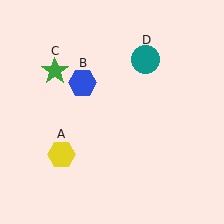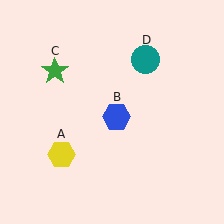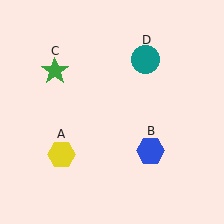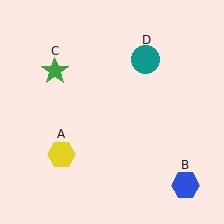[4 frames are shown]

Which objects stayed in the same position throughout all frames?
Yellow hexagon (object A) and green star (object C) and teal circle (object D) remained stationary.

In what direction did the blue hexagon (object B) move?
The blue hexagon (object B) moved down and to the right.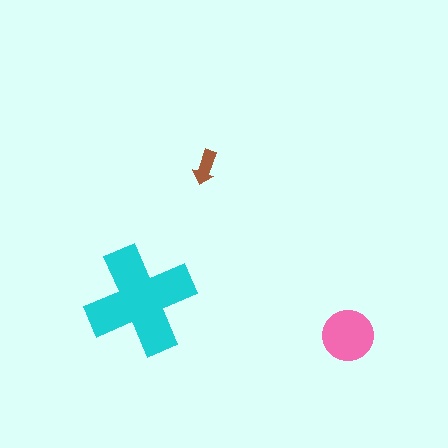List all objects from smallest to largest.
The brown arrow, the pink circle, the cyan cross.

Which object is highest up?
The brown arrow is topmost.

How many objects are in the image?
There are 3 objects in the image.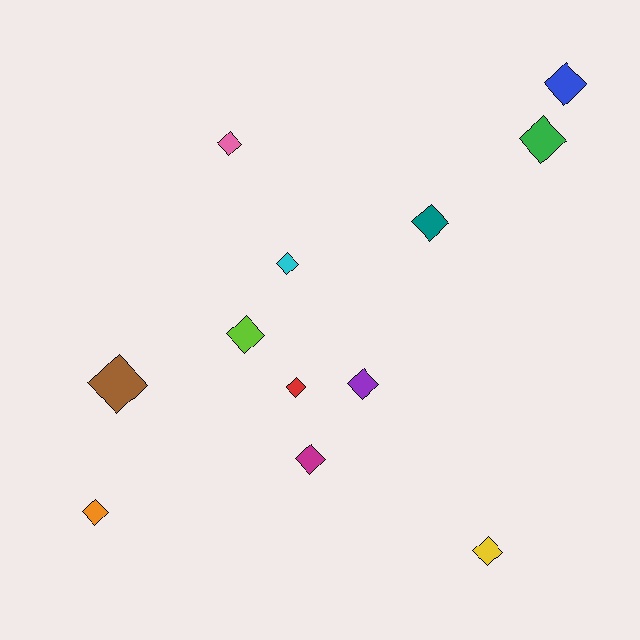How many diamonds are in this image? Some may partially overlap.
There are 12 diamonds.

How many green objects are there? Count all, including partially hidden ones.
There is 1 green object.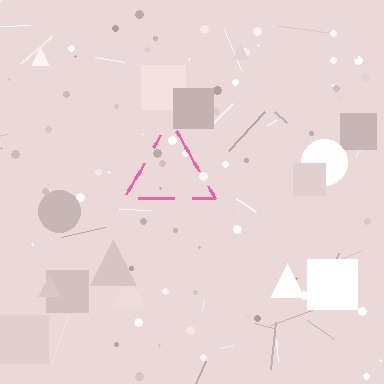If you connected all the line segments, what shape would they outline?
They would outline a triangle.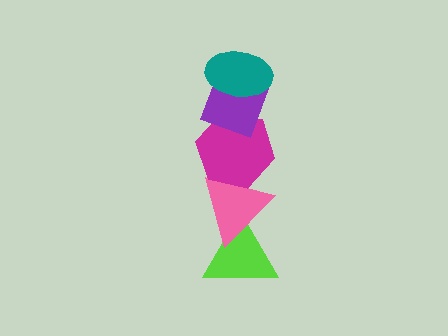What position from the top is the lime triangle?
The lime triangle is 5th from the top.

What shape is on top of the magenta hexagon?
The purple diamond is on top of the magenta hexagon.